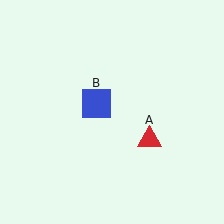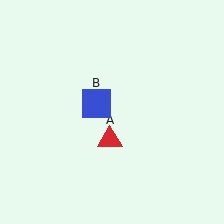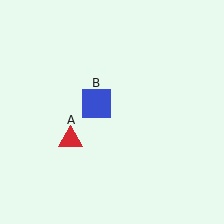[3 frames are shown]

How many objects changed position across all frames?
1 object changed position: red triangle (object A).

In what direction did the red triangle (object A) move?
The red triangle (object A) moved left.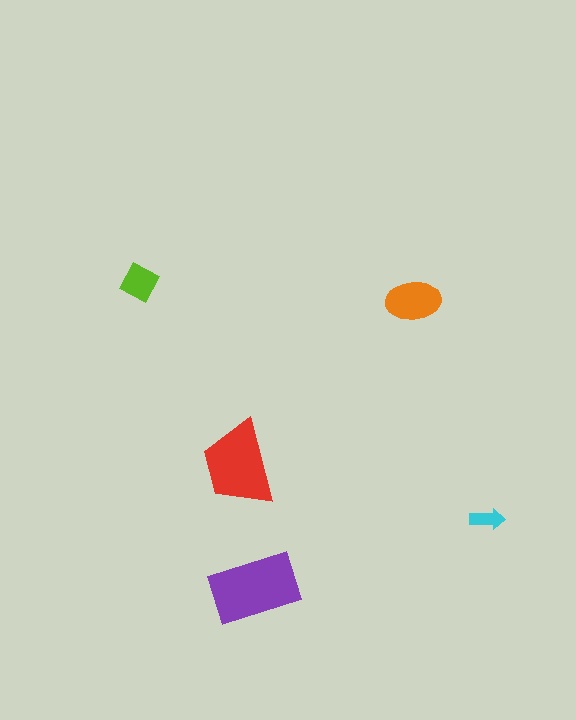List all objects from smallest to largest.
The cyan arrow, the lime square, the orange ellipse, the red trapezoid, the purple rectangle.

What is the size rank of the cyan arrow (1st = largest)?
5th.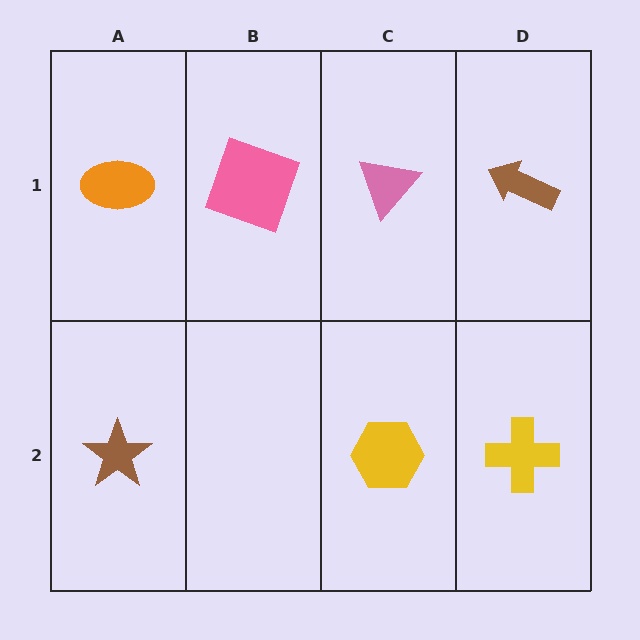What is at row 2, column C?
A yellow hexagon.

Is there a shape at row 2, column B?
No, that cell is empty.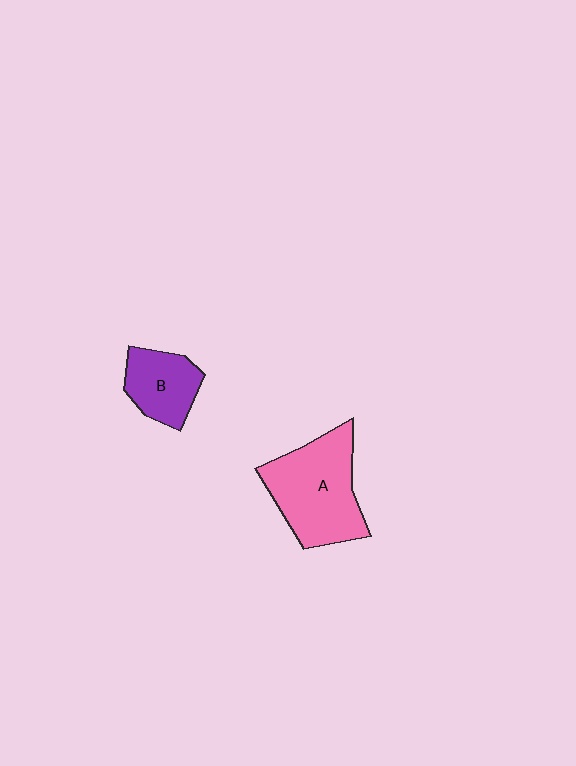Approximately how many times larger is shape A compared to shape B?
Approximately 1.8 times.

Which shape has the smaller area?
Shape B (purple).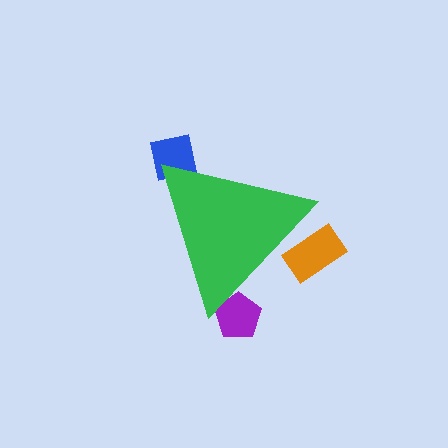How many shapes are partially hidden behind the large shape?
3 shapes are partially hidden.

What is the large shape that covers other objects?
A green triangle.